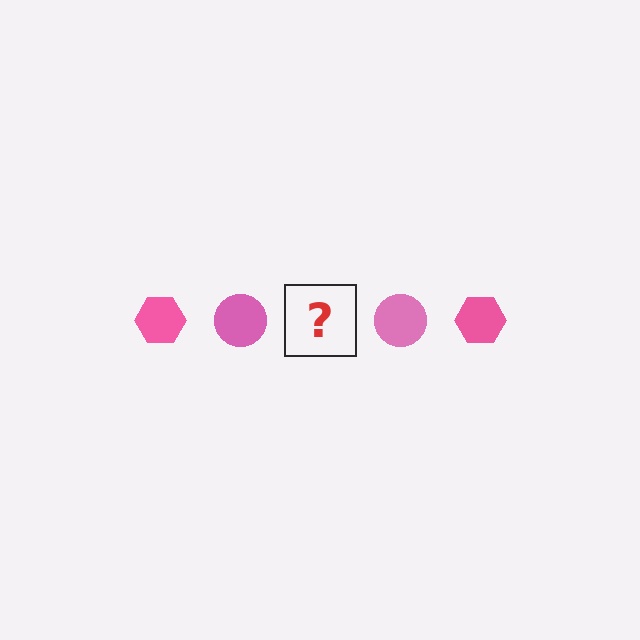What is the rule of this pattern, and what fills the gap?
The rule is that the pattern cycles through hexagon, circle shapes in pink. The gap should be filled with a pink hexagon.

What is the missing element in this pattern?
The missing element is a pink hexagon.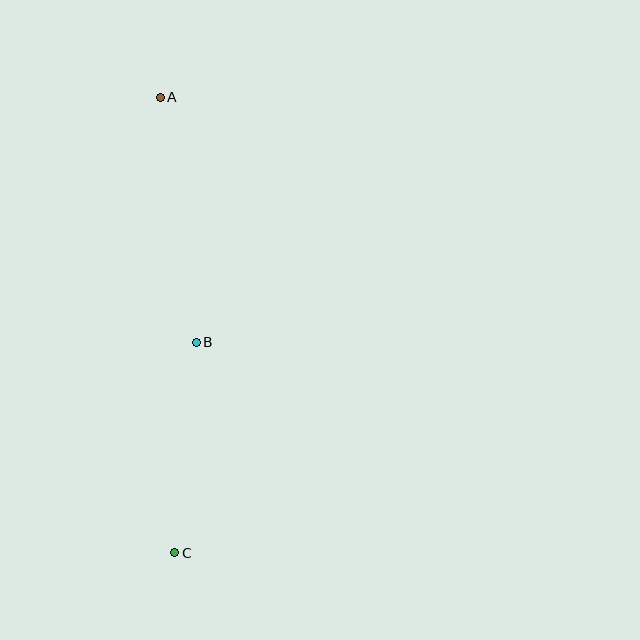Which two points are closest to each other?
Points B and C are closest to each other.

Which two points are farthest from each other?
Points A and C are farthest from each other.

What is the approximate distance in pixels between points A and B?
The distance between A and B is approximately 248 pixels.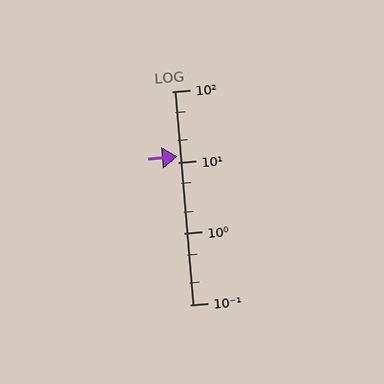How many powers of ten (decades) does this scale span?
The scale spans 3 decades, from 0.1 to 100.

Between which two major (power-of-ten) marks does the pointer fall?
The pointer is between 10 and 100.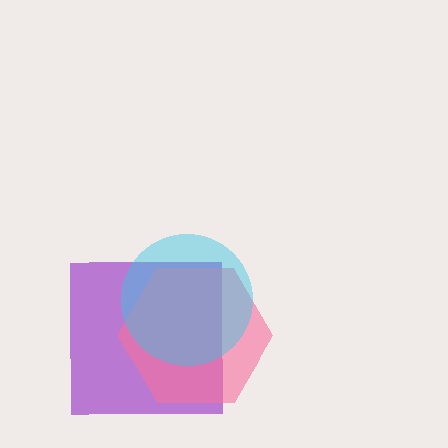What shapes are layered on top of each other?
The layered shapes are: a purple square, a pink hexagon, a cyan circle.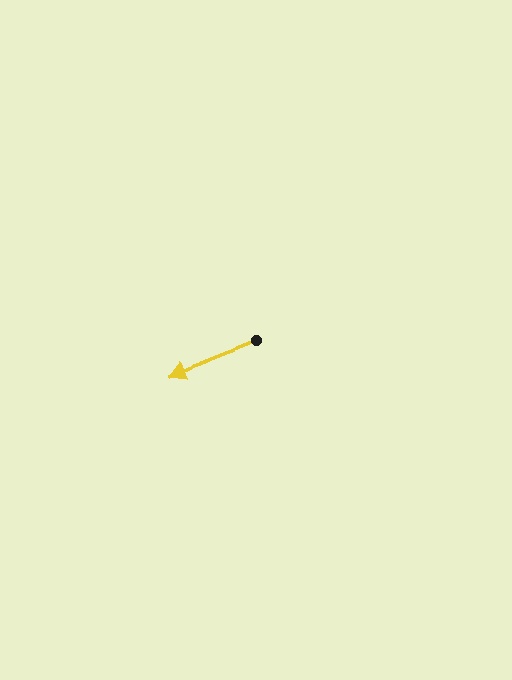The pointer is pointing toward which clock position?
Roughly 8 o'clock.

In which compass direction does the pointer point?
West.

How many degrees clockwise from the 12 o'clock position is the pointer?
Approximately 248 degrees.